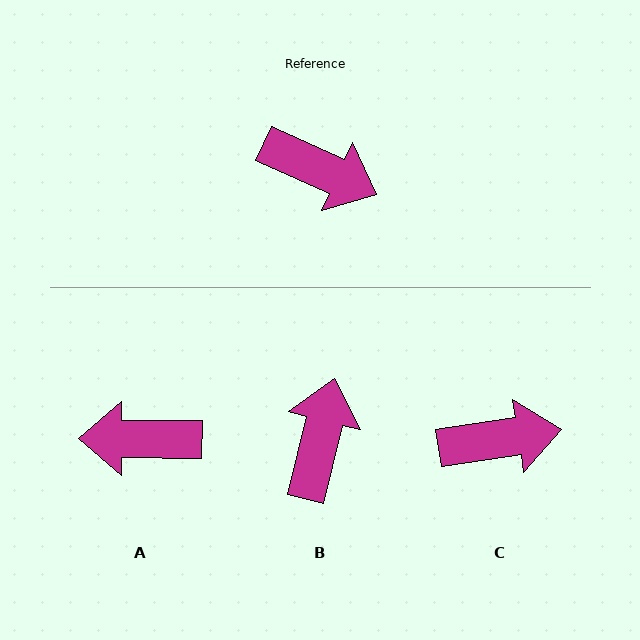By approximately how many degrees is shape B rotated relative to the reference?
Approximately 100 degrees counter-clockwise.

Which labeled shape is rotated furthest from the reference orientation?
A, about 156 degrees away.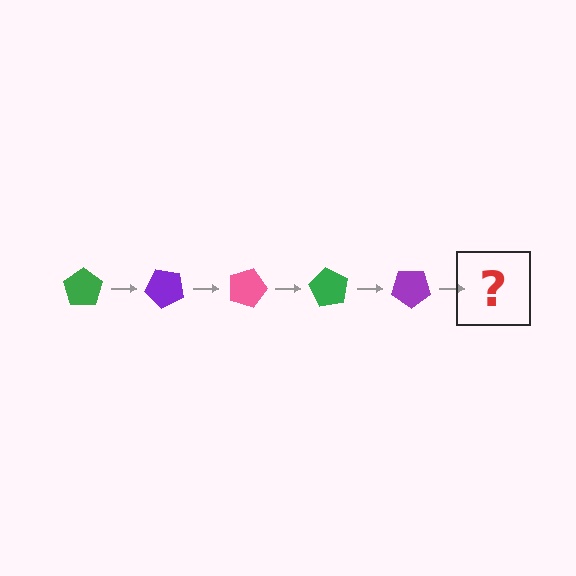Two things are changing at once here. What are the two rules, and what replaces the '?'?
The two rules are that it rotates 45 degrees each step and the color cycles through green, purple, and pink. The '?' should be a pink pentagon, rotated 225 degrees from the start.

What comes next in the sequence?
The next element should be a pink pentagon, rotated 225 degrees from the start.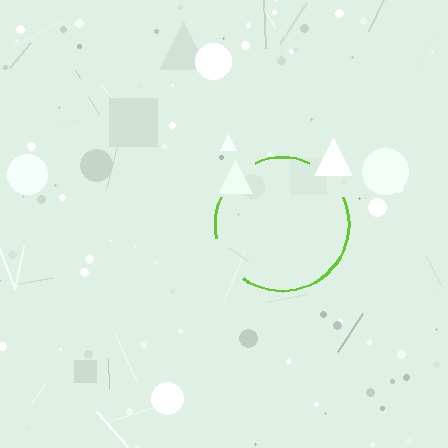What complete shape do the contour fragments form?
The contour fragments form a circle.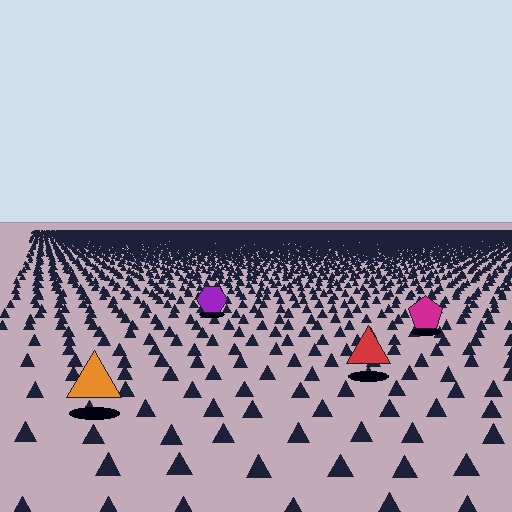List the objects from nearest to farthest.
From nearest to farthest: the orange triangle, the red triangle, the magenta pentagon, the purple hexagon.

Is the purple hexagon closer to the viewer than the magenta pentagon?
No. The magenta pentagon is closer — you can tell from the texture gradient: the ground texture is coarser near it.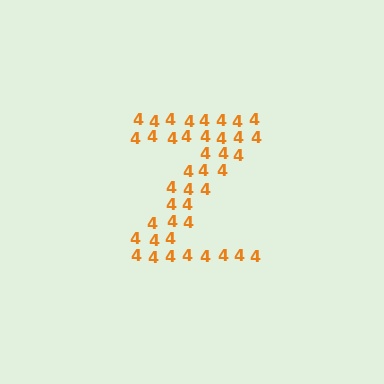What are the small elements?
The small elements are digit 4's.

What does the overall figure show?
The overall figure shows the letter Z.